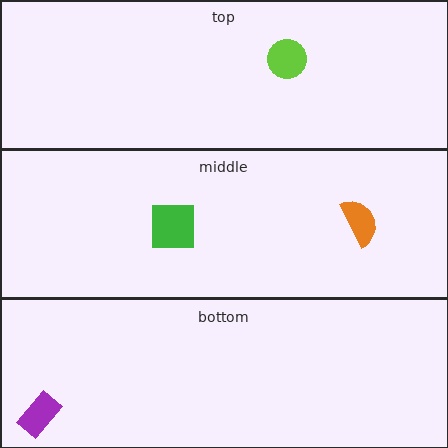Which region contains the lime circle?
The top region.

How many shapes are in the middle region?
2.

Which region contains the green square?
The middle region.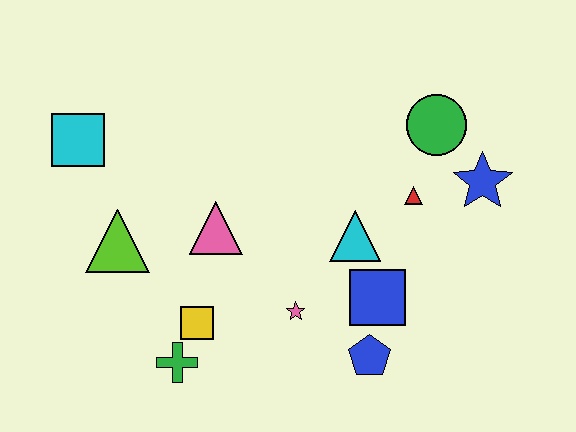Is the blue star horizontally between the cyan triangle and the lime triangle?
No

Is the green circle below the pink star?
No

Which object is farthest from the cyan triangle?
The cyan square is farthest from the cyan triangle.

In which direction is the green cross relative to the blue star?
The green cross is to the left of the blue star.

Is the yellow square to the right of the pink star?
No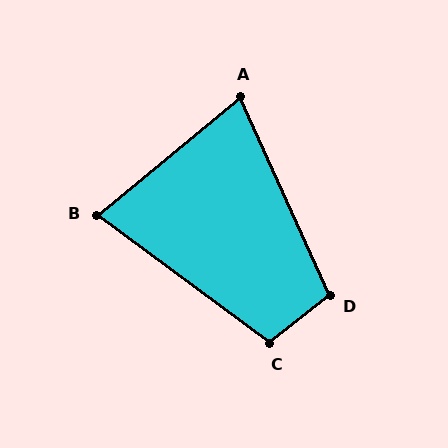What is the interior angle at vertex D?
Approximately 104 degrees (obtuse).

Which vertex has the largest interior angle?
C, at approximately 105 degrees.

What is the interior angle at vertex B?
Approximately 76 degrees (acute).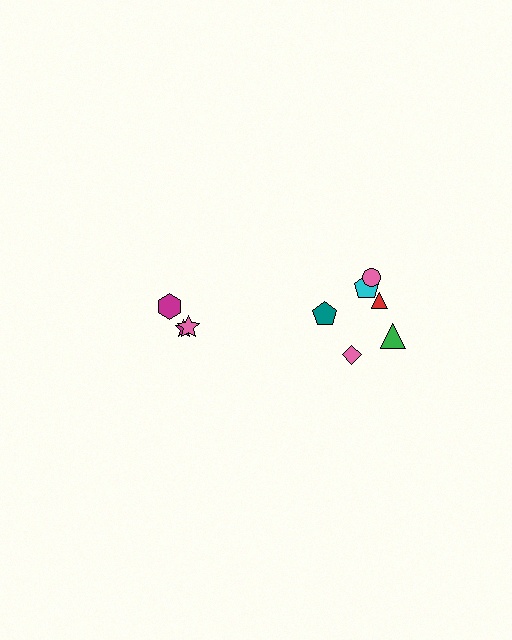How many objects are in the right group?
There are 6 objects.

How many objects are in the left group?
There are 3 objects.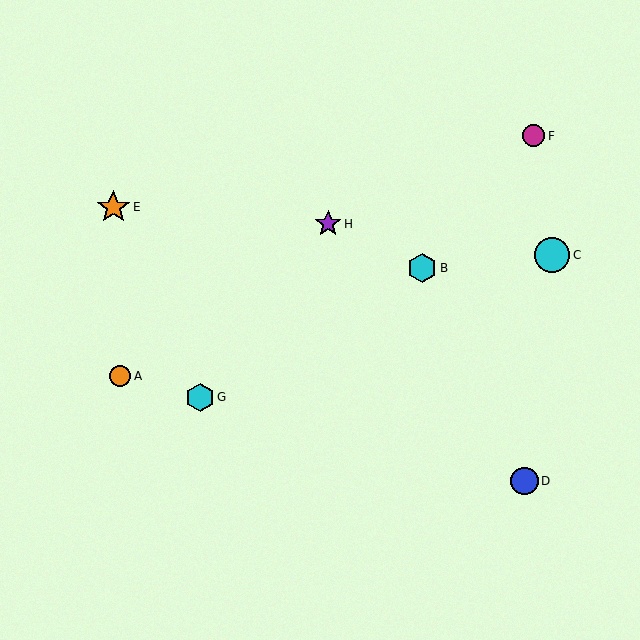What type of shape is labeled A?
Shape A is an orange circle.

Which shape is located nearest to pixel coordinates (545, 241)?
The cyan circle (labeled C) at (552, 255) is nearest to that location.